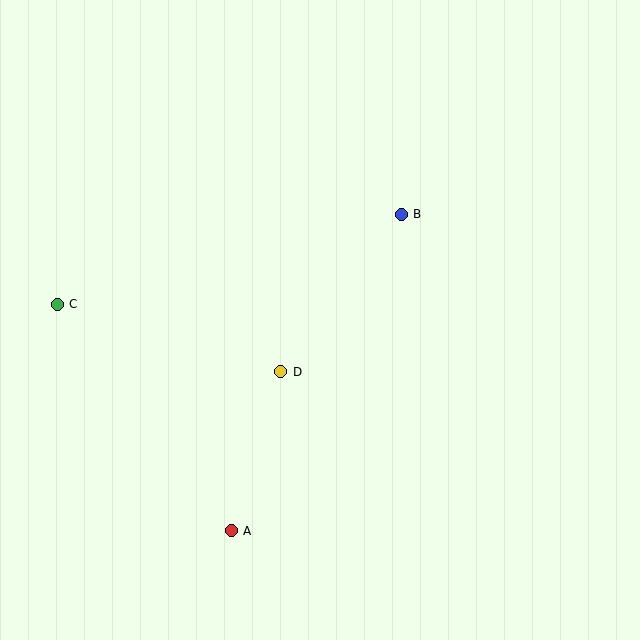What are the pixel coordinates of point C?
Point C is at (57, 304).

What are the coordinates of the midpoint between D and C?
The midpoint between D and C is at (169, 338).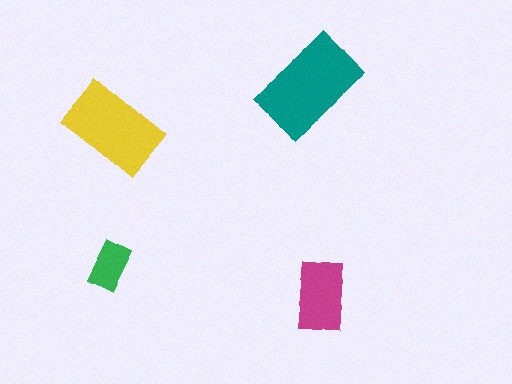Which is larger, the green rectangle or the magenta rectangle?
The magenta one.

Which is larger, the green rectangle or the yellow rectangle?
The yellow one.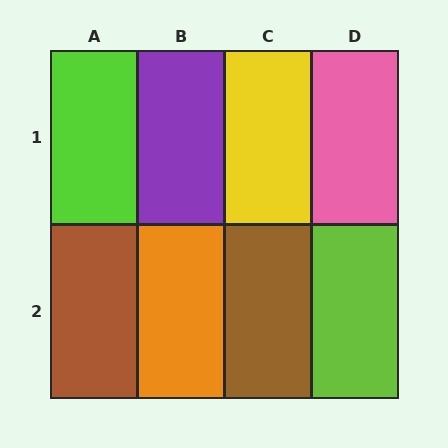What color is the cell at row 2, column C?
Brown.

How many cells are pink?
1 cell is pink.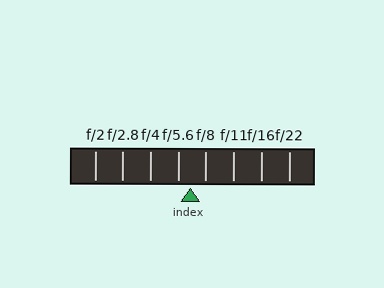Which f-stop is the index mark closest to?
The index mark is closest to f/5.6.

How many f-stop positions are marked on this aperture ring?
There are 8 f-stop positions marked.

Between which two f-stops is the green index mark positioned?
The index mark is between f/5.6 and f/8.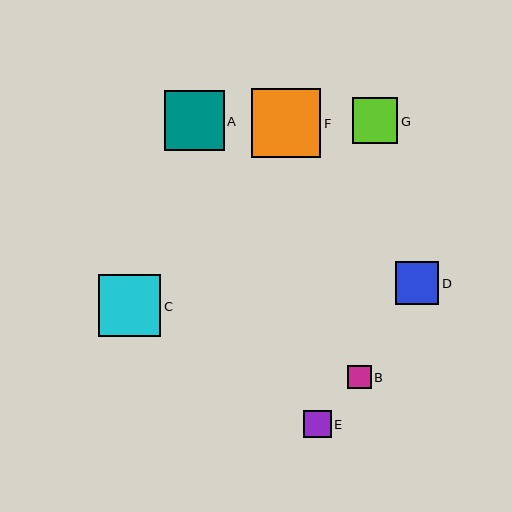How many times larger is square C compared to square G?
Square C is approximately 1.4 times the size of square G.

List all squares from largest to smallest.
From largest to smallest: F, C, A, G, D, E, B.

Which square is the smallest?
Square B is the smallest with a size of approximately 23 pixels.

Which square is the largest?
Square F is the largest with a size of approximately 69 pixels.